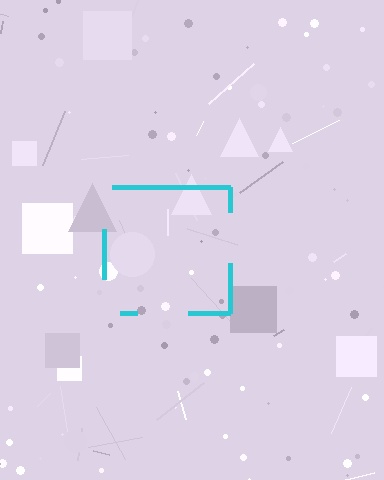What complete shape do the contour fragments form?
The contour fragments form a square.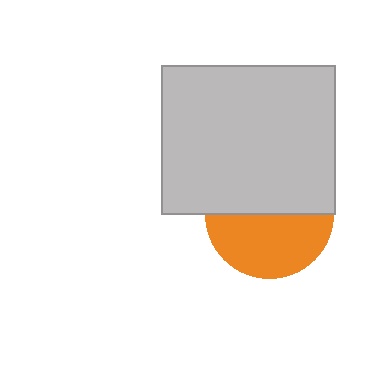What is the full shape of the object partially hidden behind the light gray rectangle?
The partially hidden object is an orange circle.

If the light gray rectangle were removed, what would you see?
You would see the complete orange circle.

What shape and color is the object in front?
The object in front is a light gray rectangle.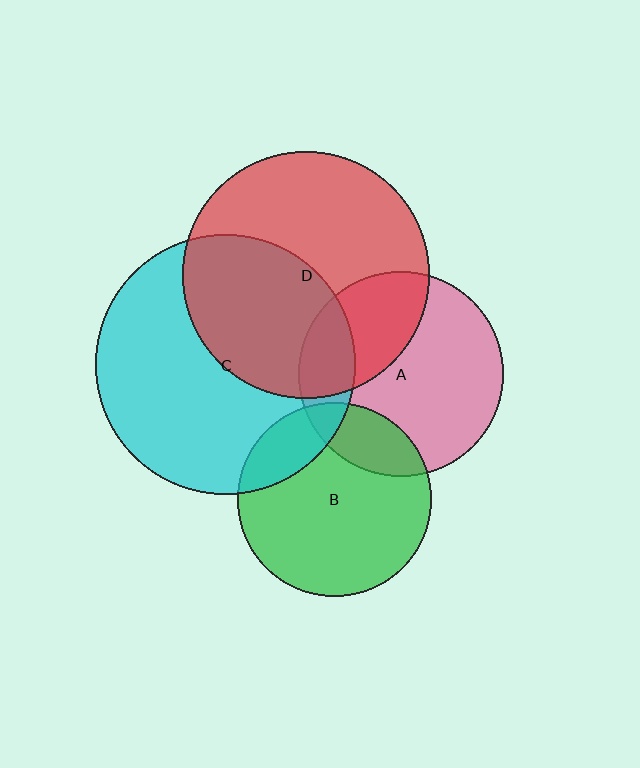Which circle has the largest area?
Circle C (cyan).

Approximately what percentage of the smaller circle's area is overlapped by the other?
Approximately 20%.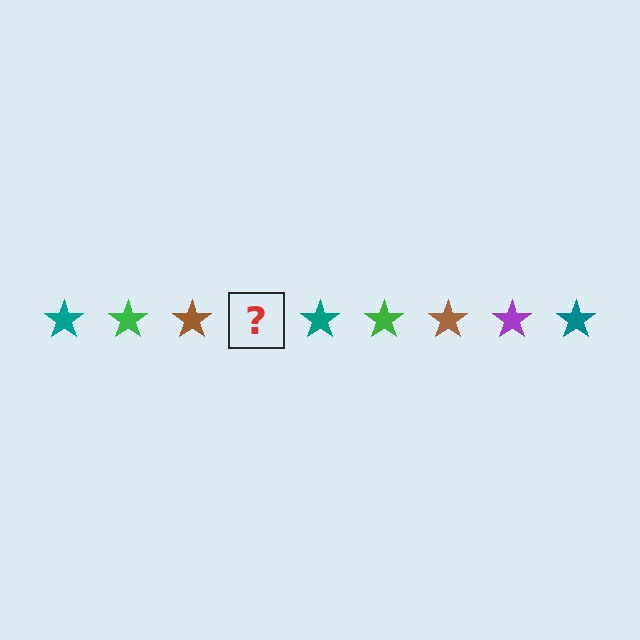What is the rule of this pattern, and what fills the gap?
The rule is that the pattern cycles through teal, green, brown, purple stars. The gap should be filled with a purple star.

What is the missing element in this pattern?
The missing element is a purple star.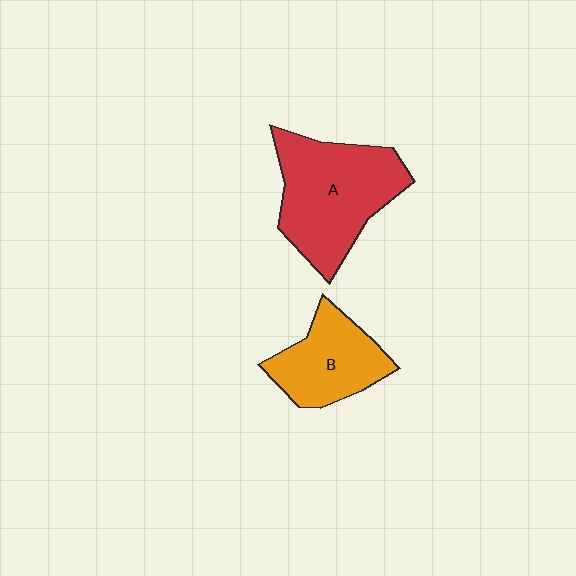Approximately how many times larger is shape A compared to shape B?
Approximately 1.5 times.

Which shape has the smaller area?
Shape B (orange).